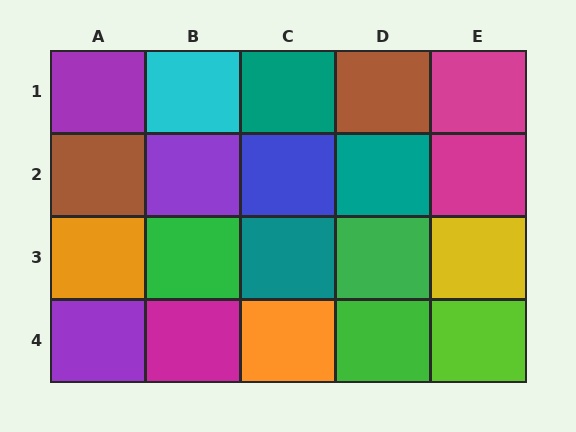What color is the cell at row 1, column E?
Magenta.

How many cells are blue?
1 cell is blue.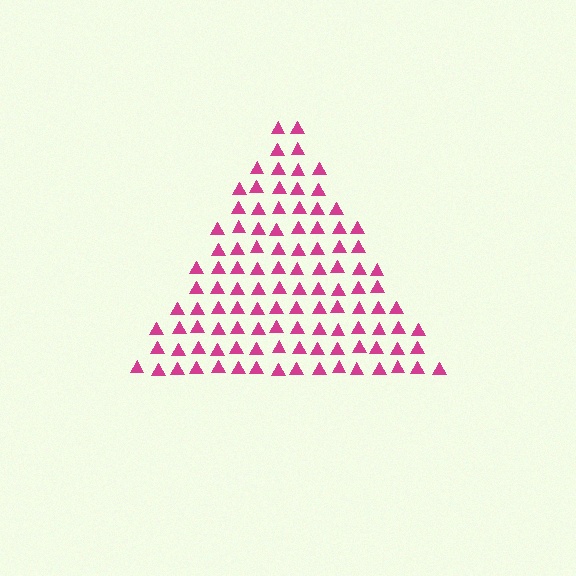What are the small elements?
The small elements are triangles.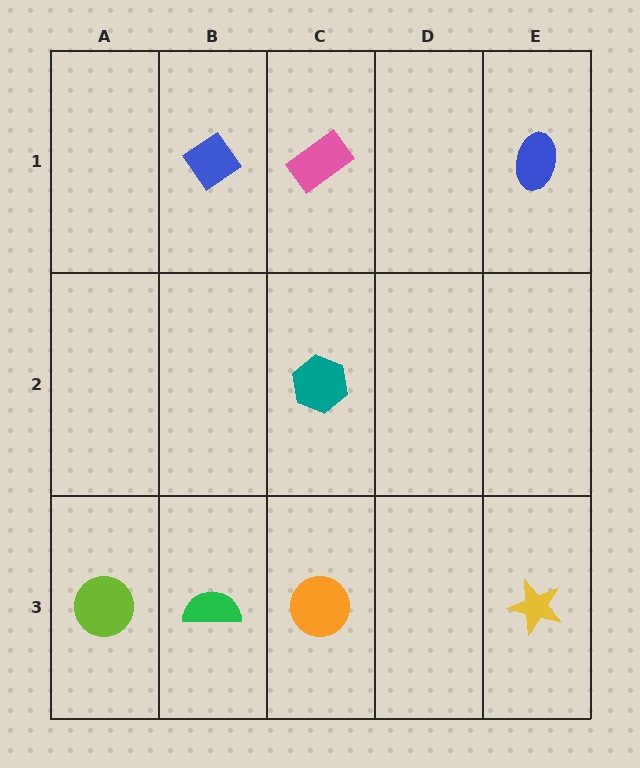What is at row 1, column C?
A pink rectangle.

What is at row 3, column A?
A lime circle.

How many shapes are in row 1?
3 shapes.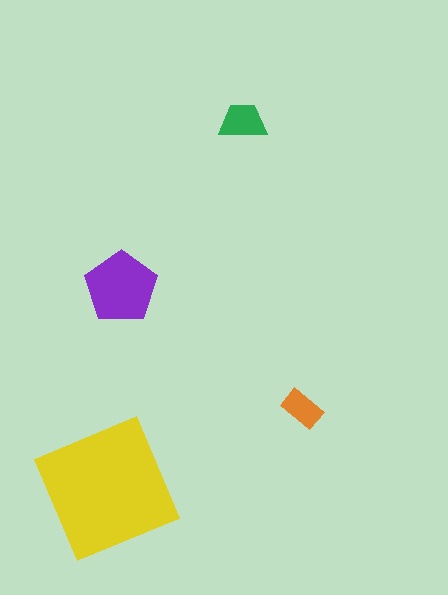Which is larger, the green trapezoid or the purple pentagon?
The purple pentagon.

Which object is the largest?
The yellow square.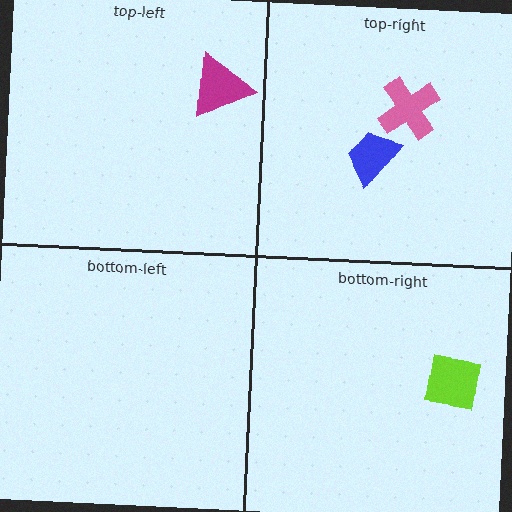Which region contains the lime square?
The bottom-right region.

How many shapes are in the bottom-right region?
1.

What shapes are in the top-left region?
The magenta triangle.